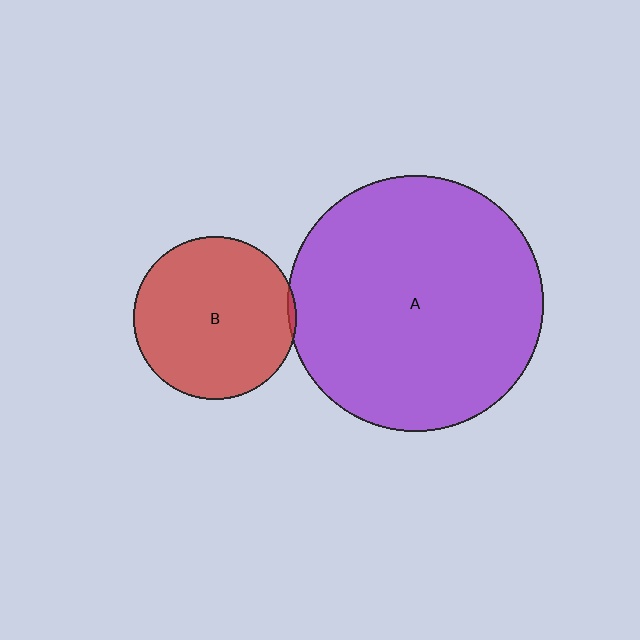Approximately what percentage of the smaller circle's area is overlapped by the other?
Approximately 5%.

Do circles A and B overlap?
Yes.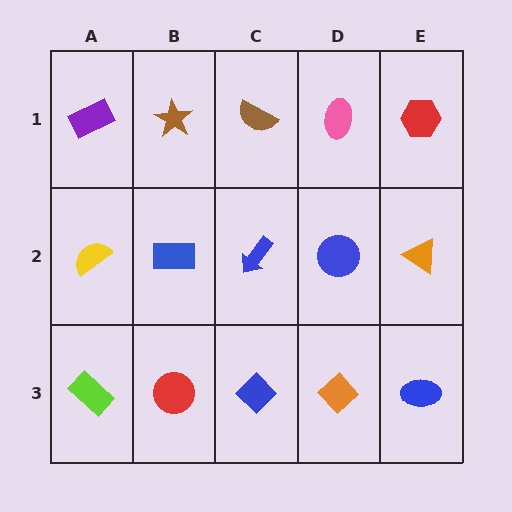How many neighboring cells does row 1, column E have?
2.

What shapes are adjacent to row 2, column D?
A pink ellipse (row 1, column D), an orange diamond (row 3, column D), a blue arrow (row 2, column C), an orange triangle (row 2, column E).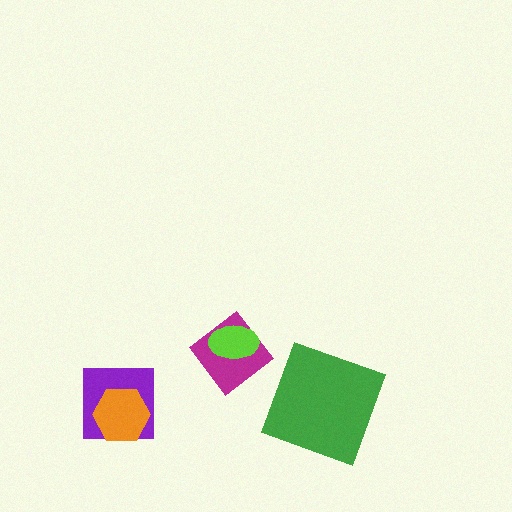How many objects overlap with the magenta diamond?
1 object overlaps with the magenta diamond.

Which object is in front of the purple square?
The orange hexagon is in front of the purple square.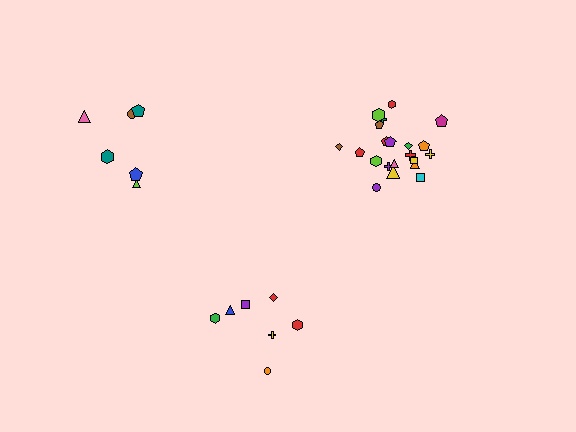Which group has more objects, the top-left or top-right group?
The top-right group.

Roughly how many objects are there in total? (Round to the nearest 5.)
Roughly 35 objects in total.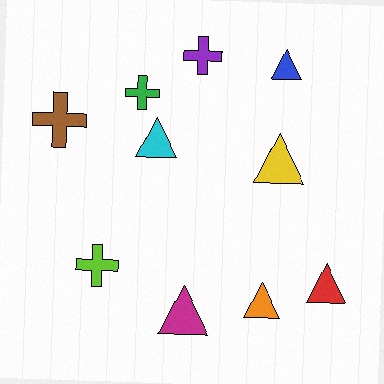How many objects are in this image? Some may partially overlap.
There are 10 objects.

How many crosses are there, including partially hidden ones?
There are 4 crosses.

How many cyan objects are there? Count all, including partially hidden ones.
There is 1 cyan object.